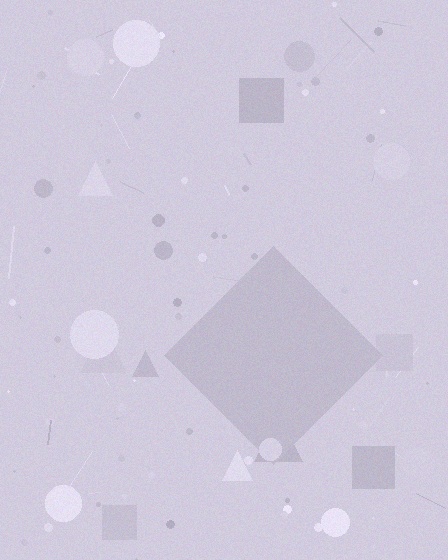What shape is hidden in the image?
A diamond is hidden in the image.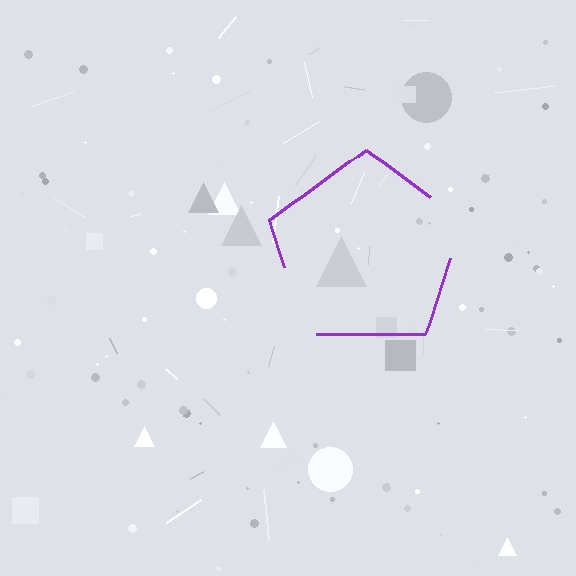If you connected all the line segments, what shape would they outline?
They would outline a pentagon.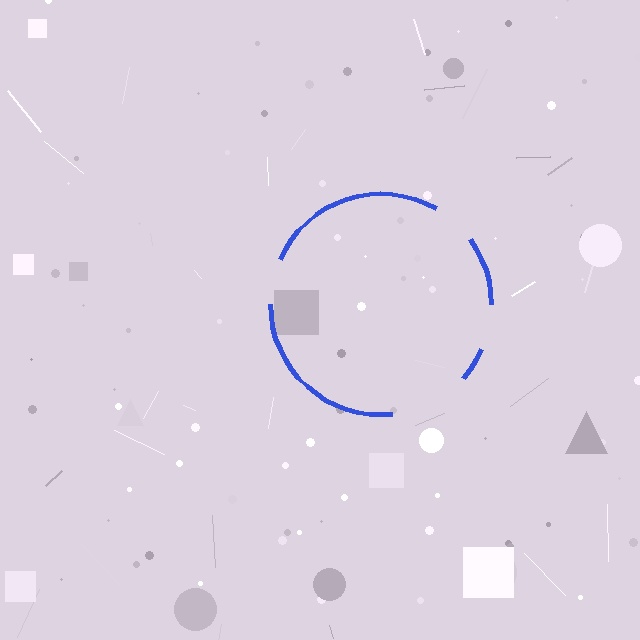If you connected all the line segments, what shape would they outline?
They would outline a circle.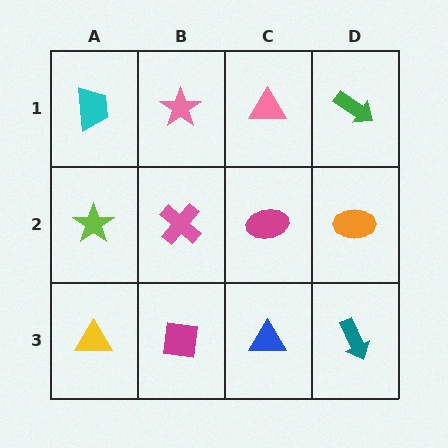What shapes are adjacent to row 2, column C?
A pink triangle (row 1, column C), a blue triangle (row 3, column C), a pink cross (row 2, column B), an orange ellipse (row 2, column D).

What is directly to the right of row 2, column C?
An orange ellipse.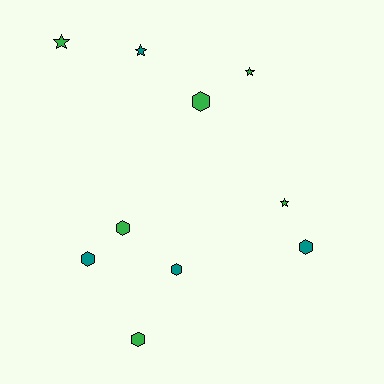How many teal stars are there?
There is 1 teal star.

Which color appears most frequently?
Green, with 6 objects.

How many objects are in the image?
There are 10 objects.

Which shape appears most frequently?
Hexagon, with 6 objects.